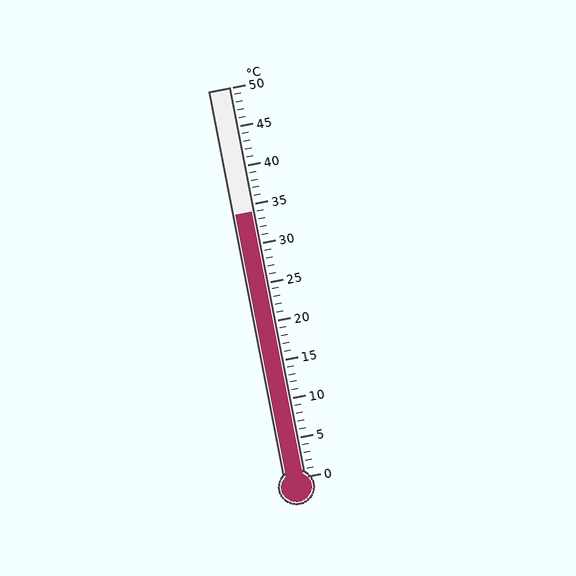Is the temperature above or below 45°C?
The temperature is below 45°C.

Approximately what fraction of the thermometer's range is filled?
The thermometer is filled to approximately 70% of its range.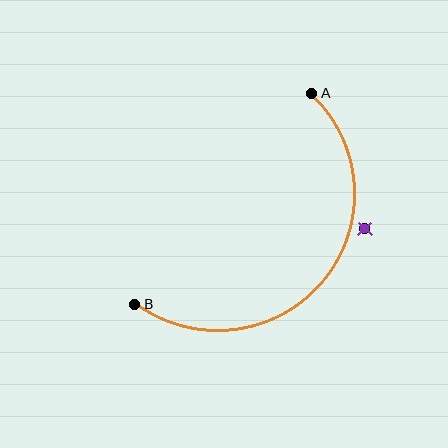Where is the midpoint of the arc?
The arc midpoint is the point on the curve farthest from the straight line joining A and B. It sits below and to the right of that line.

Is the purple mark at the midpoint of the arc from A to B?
No — the purple mark does not lie on the arc at all. It sits slightly outside the curve.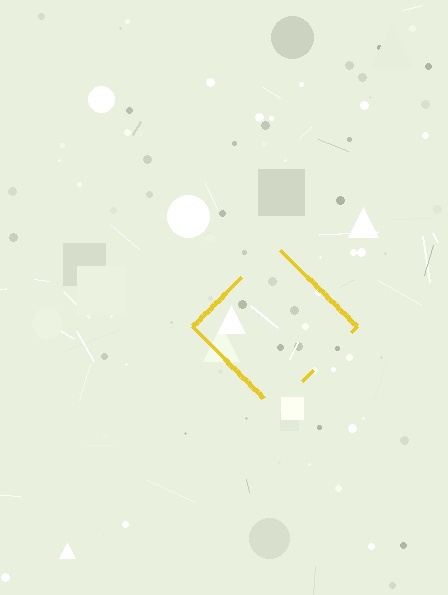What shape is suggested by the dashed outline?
The dashed outline suggests a diamond.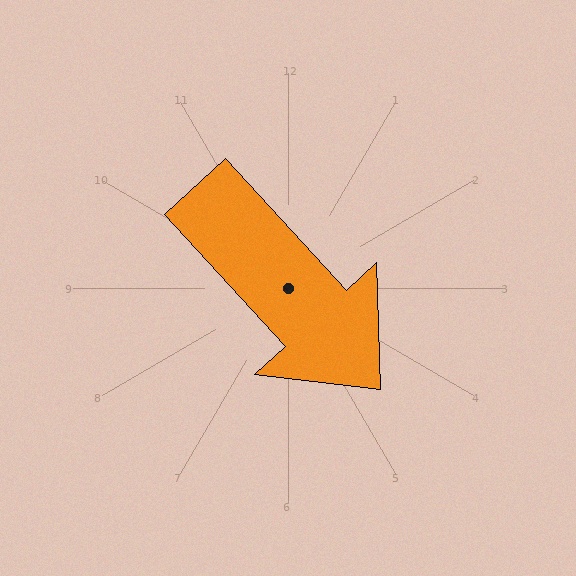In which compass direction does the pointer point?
Southeast.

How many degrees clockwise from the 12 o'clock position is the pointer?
Approximately 138 degrees.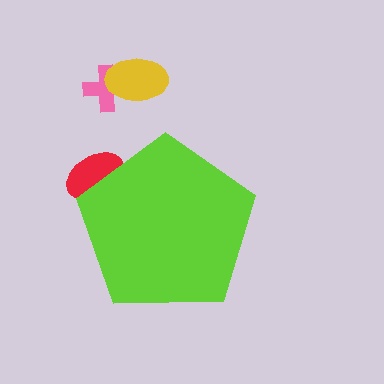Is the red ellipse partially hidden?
Yes, the red ellipse is partially hidden behind the lime pentagon.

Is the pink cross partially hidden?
No, the pink cross is fully visible.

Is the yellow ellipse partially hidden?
No, the yellow ellipse is fully visible.